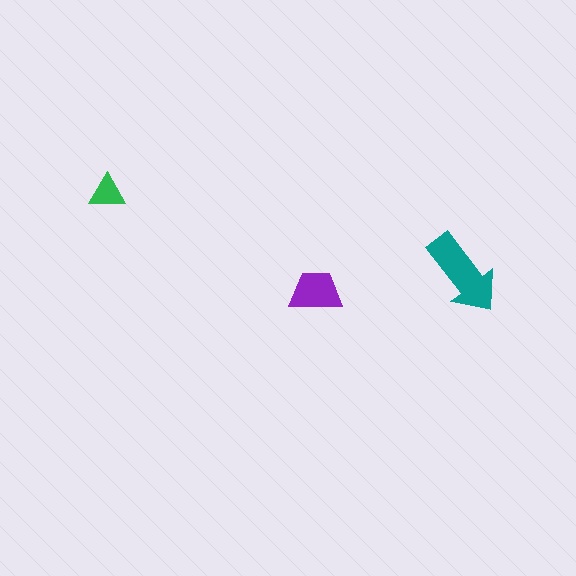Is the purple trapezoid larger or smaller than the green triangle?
Larger.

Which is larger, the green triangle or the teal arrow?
The teal arrow.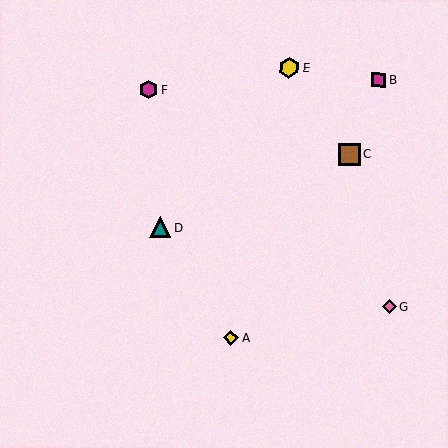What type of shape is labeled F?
Shape F is a magenta hexagon.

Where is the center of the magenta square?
The center of the magenta square is at (379, 80).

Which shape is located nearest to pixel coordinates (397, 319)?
The pink diamond (labeled G) at (390, 306) is nearest to that location.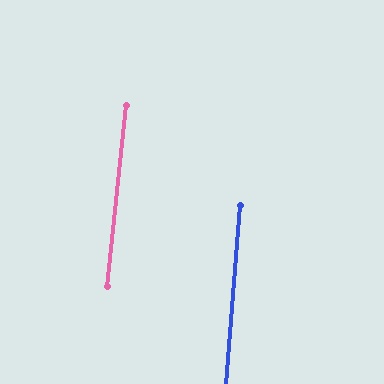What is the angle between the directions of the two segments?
Approximately 1 degree.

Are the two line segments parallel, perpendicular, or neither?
Parallel — their directions differ by only 1.4°.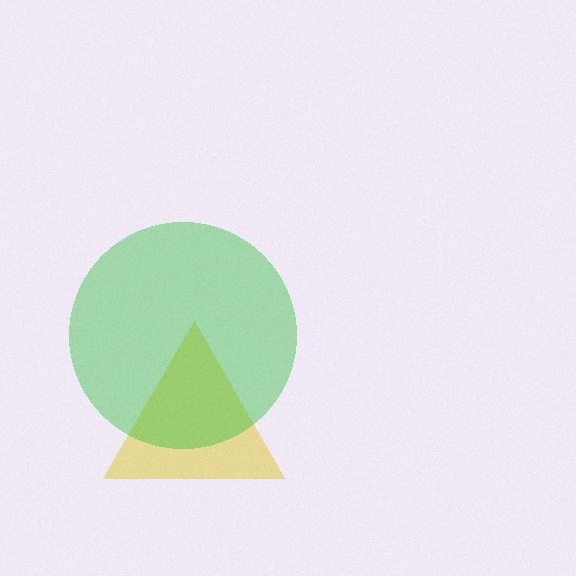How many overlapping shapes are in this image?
There are 2 overlapping shapes in the image.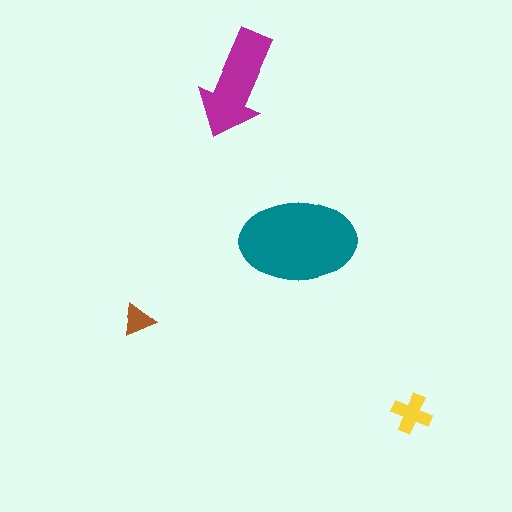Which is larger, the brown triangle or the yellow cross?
The yellow cross.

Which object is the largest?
The teal ellipse.